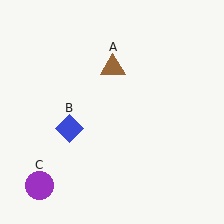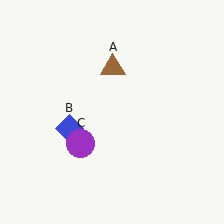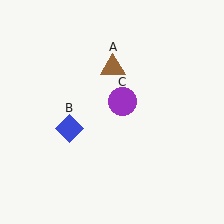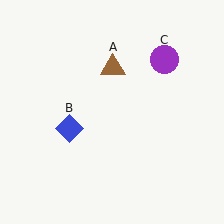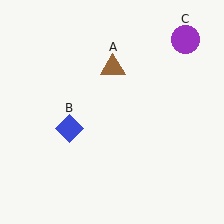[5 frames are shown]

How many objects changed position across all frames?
1 object changed position: purple circle (object C).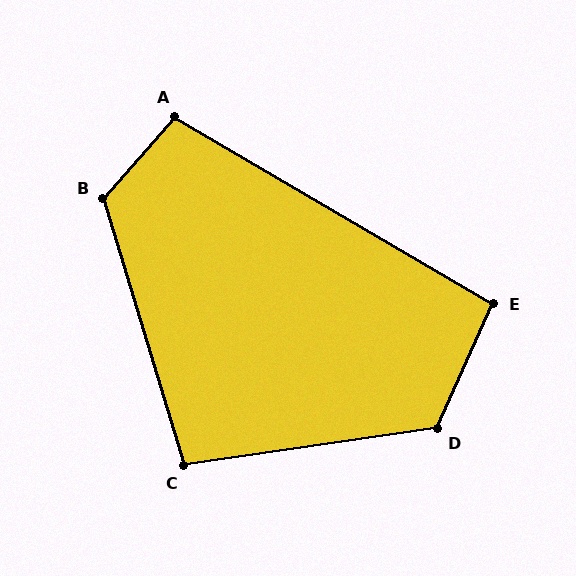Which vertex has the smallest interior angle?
E, at approximately 97 degrees.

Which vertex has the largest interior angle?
B, at approximately 122 degrees.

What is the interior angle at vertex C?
Approximately 99 degrees (obtuse).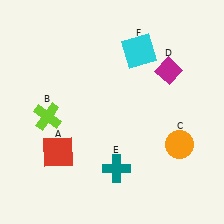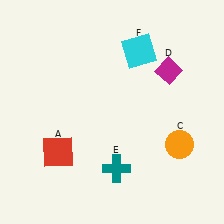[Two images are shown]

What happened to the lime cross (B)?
The lime cross (B) was removed in Image 2. It was in the bottom-left area of Image 1.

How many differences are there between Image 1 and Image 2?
There is 1 difference between the two images.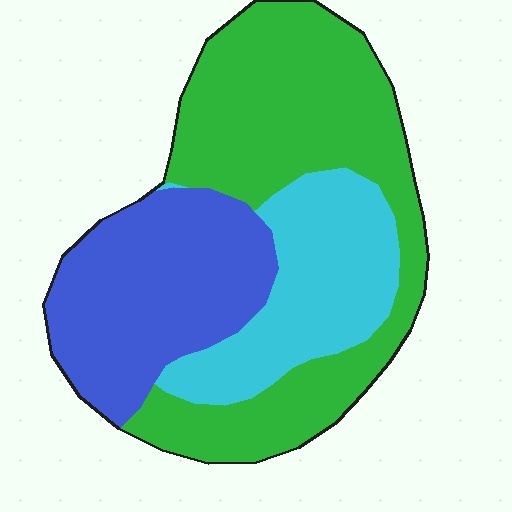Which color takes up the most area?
Green, at roughly 45%.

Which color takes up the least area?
Cyan, at roughly 25%.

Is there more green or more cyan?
Green.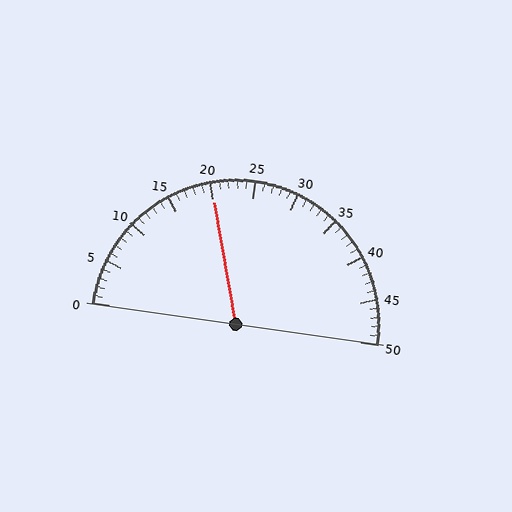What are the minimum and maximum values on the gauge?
The gauge ranges from 0 to 50.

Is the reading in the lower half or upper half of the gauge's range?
The reading is in the lower half of the range (0 to 50).